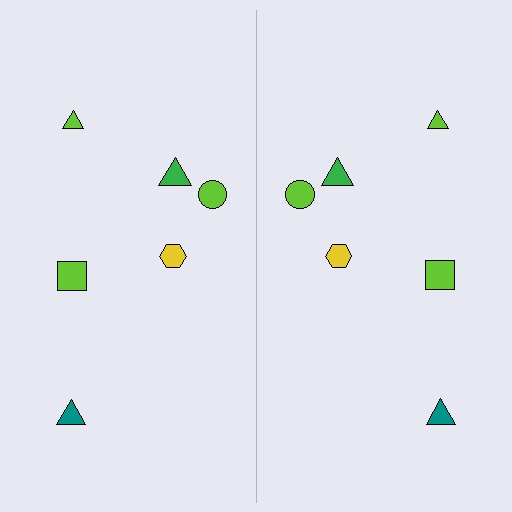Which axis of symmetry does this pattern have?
The pattern has a vertical axis of symmetry running through the center of the image.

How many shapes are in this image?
There are 12 shapes in this image.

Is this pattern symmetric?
Yes, this pattern has bilateral (reflection) symmetry.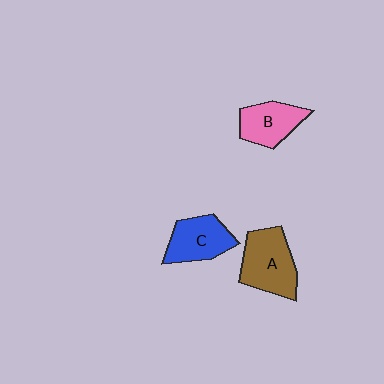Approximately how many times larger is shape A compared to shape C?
Approximately 1.2 times.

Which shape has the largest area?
Shape A (brown).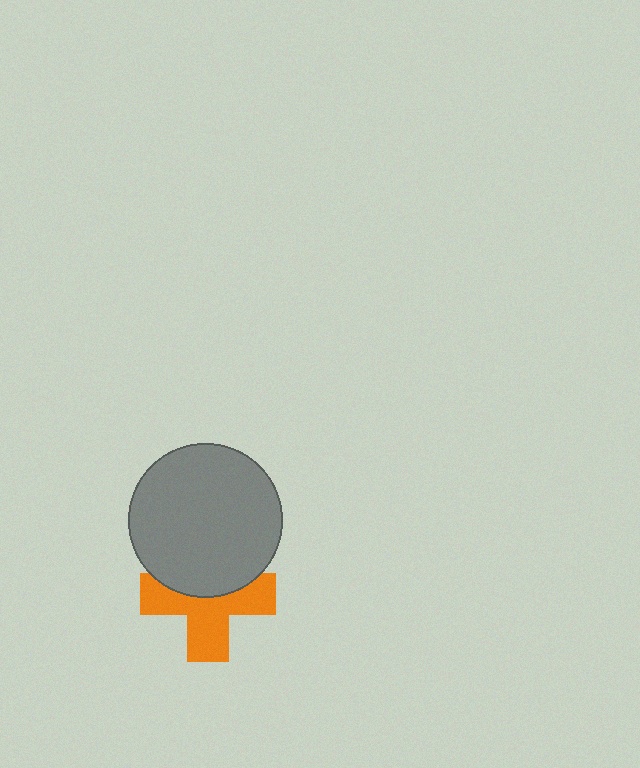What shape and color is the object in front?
The object in front is a gray circle.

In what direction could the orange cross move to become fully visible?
The orange cross could move down. That would shift it out from behind the gray circle entirely.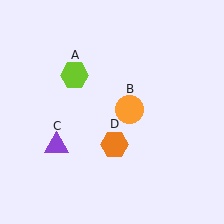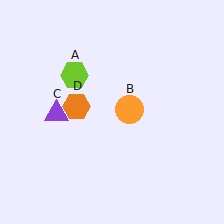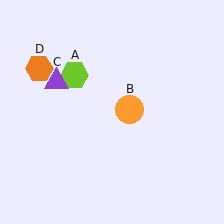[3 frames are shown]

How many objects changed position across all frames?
2 objects changed position: purple triangle (object C), orange hexagon (object D).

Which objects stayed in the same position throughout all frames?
Lime hexagon (object A) and orange circle (object B) remained stationary.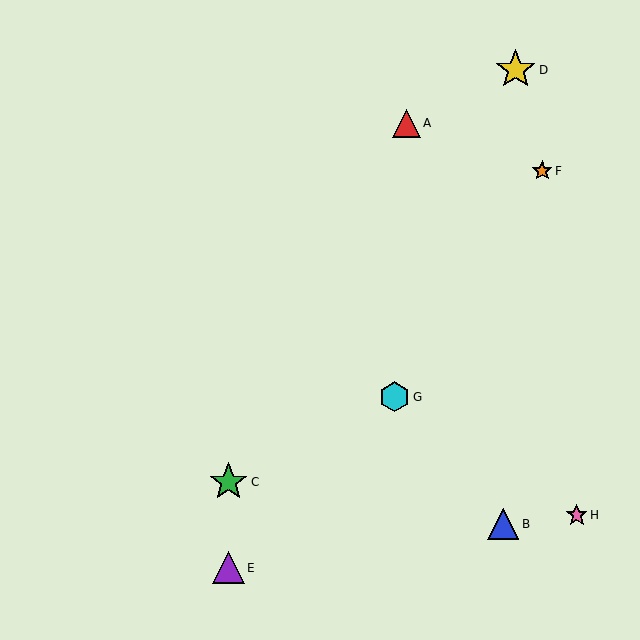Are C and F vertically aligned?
No, C is at x≈228 and F is at x≈542.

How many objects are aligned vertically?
2 objects (C, E) are aligned vertically.